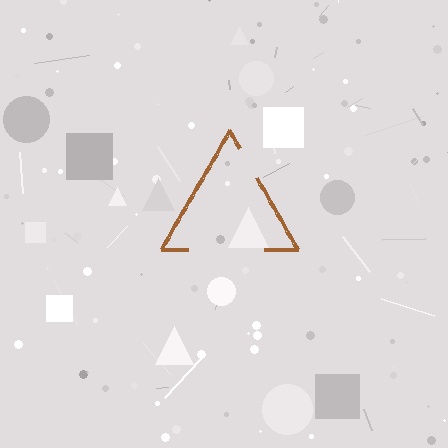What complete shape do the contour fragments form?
The contour fragments form a triangle.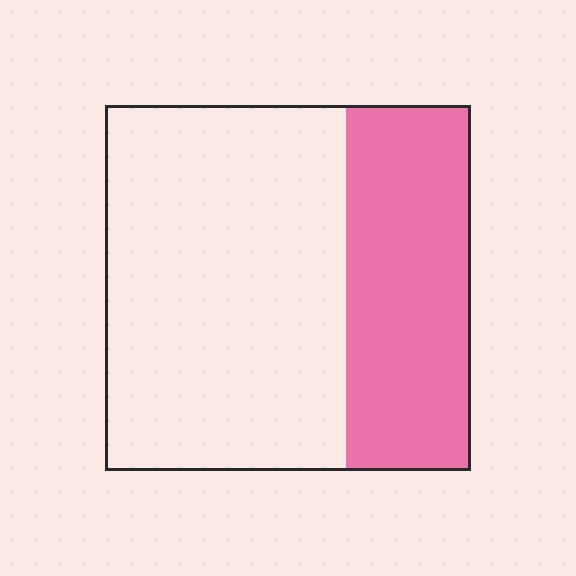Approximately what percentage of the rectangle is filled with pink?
Approximately 35%.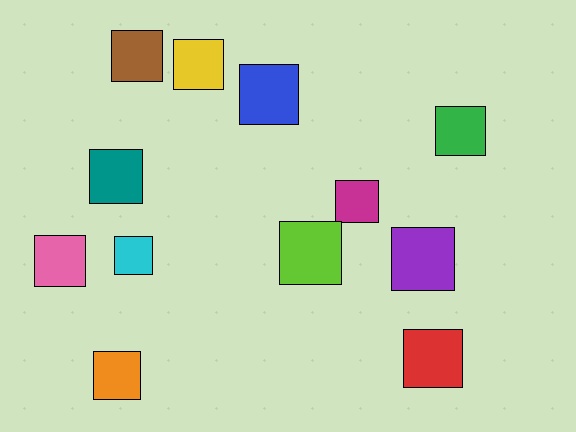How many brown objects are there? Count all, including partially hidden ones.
There is 1 brown object.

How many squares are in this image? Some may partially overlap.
There are 12 squares.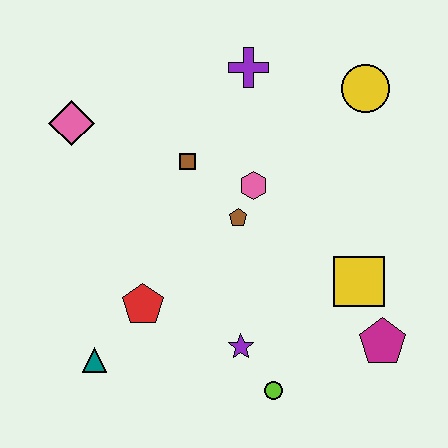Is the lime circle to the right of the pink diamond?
Yes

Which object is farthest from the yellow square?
The pink diamond is farthest from the yellow square.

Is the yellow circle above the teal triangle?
Yes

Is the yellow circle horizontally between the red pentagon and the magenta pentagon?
Yes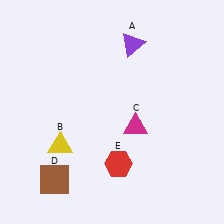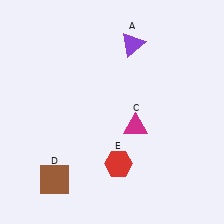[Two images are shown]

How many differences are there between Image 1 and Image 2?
There is 1 difference between the two images.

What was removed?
The yellow triangle (B) was removed in Image 2.